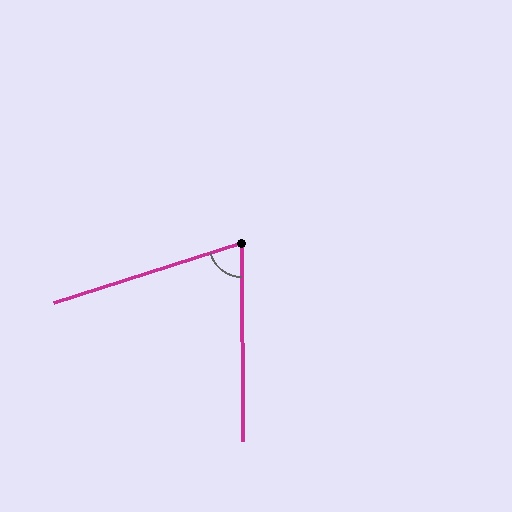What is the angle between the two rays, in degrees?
Approximately 73 degrees.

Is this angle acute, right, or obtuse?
It is acute.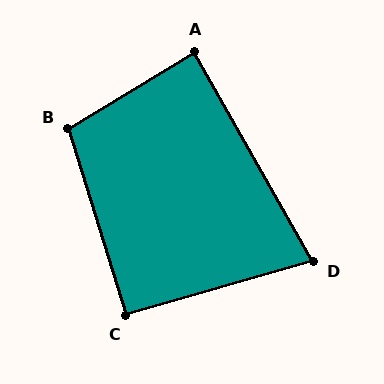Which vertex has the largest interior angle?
B, at approximately 104 degrees.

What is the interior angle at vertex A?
Approximately 89 degrees (approximately right).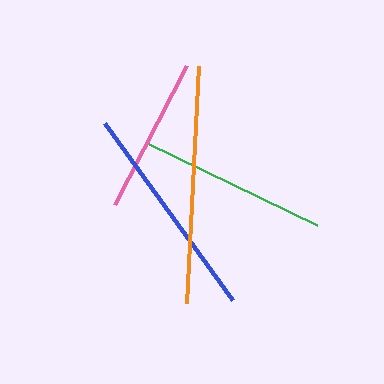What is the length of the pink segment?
The pink segment is approximately 157 pixels long.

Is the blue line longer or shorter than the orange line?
The orange line is longer than the blue line.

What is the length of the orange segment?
The orange segment is approximately 238 pixels long.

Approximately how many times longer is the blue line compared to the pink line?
The blue line is approximately 1.4 times the length of the pink line.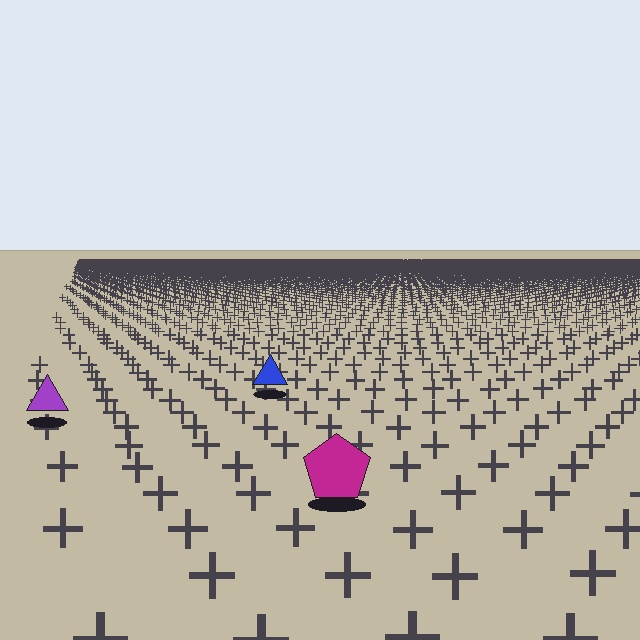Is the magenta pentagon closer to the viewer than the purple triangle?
Yes. The magenta pentagon is closer — you can tell from the texture gradient: the ground texture is coarser near it.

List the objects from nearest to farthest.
From nearest to farthest: the magenta pentagon, the purple triangle, the blue triangle.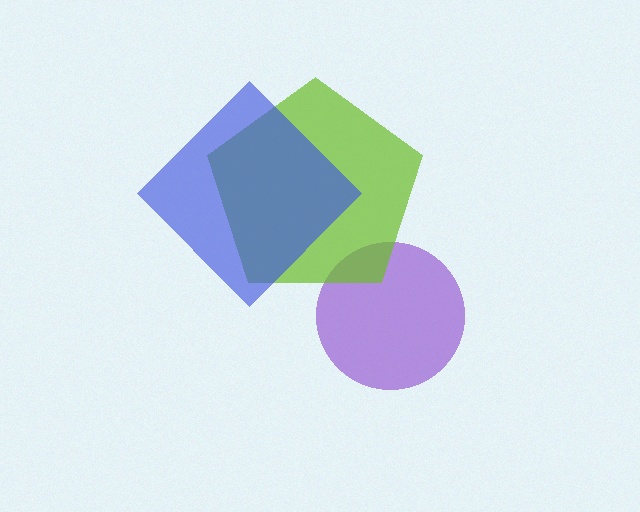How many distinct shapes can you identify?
There are 3 distinct shapes: a purple circle, a lime pentagon, a blue diamond.